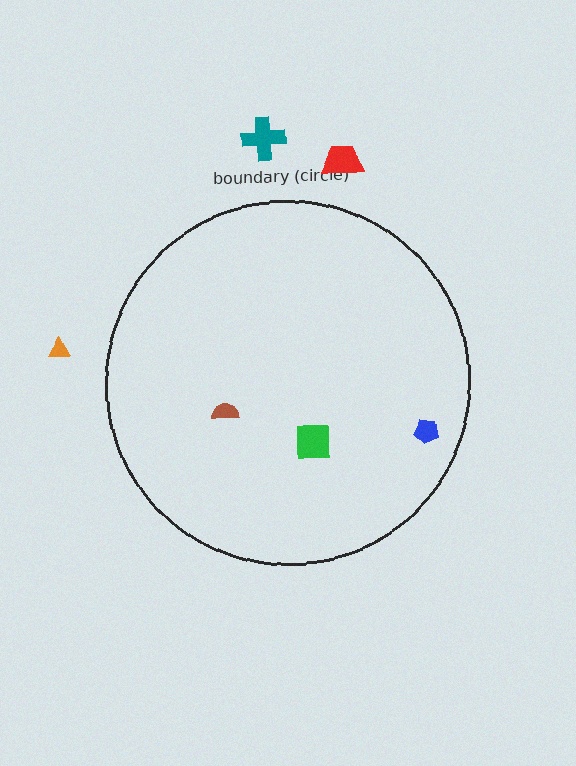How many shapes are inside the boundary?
3 inside, 3 outside.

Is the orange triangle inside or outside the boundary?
Outside.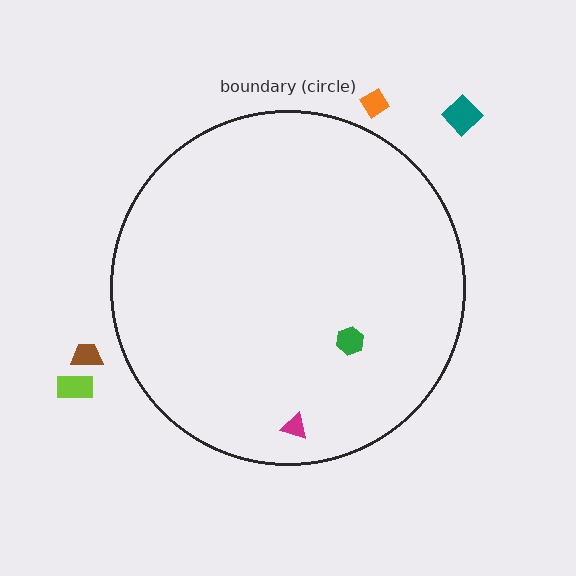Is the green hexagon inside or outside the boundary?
Inside.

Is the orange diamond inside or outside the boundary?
Outside.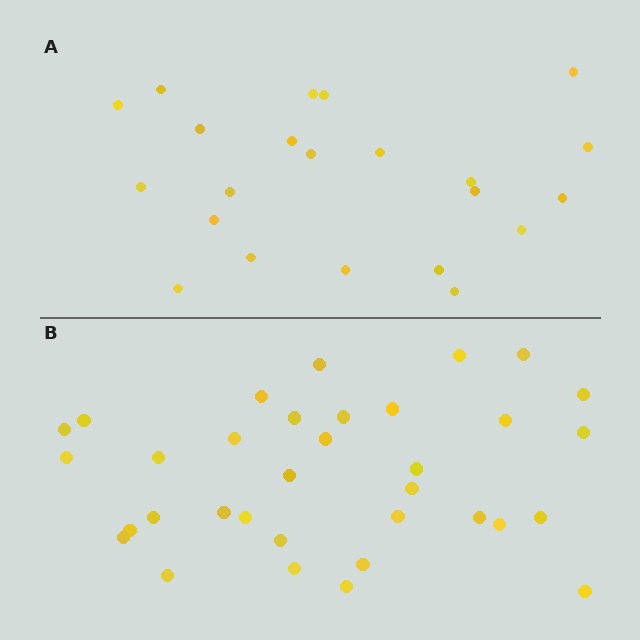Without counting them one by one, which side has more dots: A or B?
Region B (the bottom region) has more dots.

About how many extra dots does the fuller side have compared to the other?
Region B has roughly 12 or so more dots than region A.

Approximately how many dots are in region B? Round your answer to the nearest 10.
About 30 dots. (The exact count is 34, which rounds to 30.)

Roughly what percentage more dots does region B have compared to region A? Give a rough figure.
About 55% more.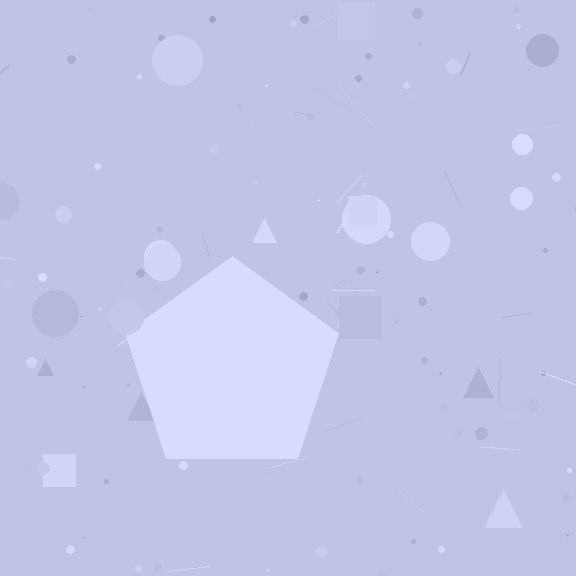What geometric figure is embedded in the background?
A pentagon is embedded in the background.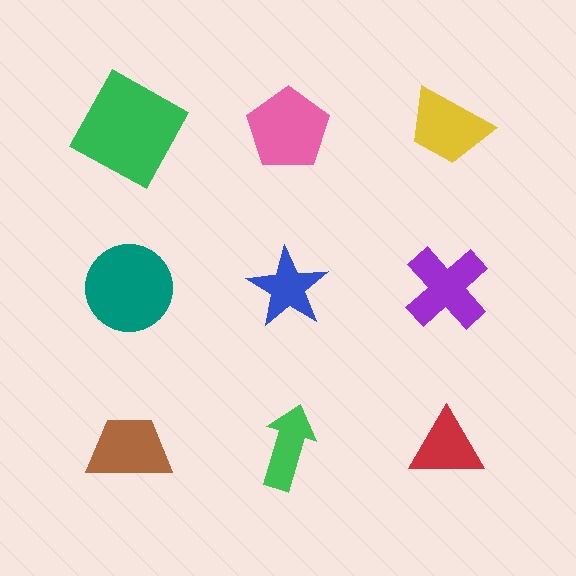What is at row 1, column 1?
A green square.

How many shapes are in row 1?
3 shapes.